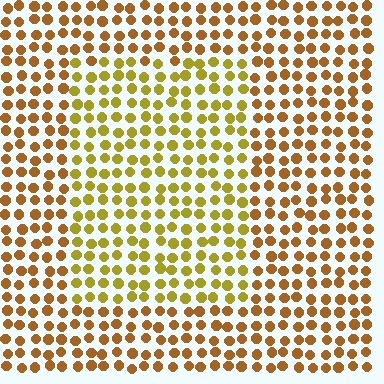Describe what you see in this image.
The image is filled with small brown elements in a uniform arrangement. A rectangle-shaped region is visible where the elements are tinted to a slightly different hue, forming a subtle color boundary.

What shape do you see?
I see a rectangle.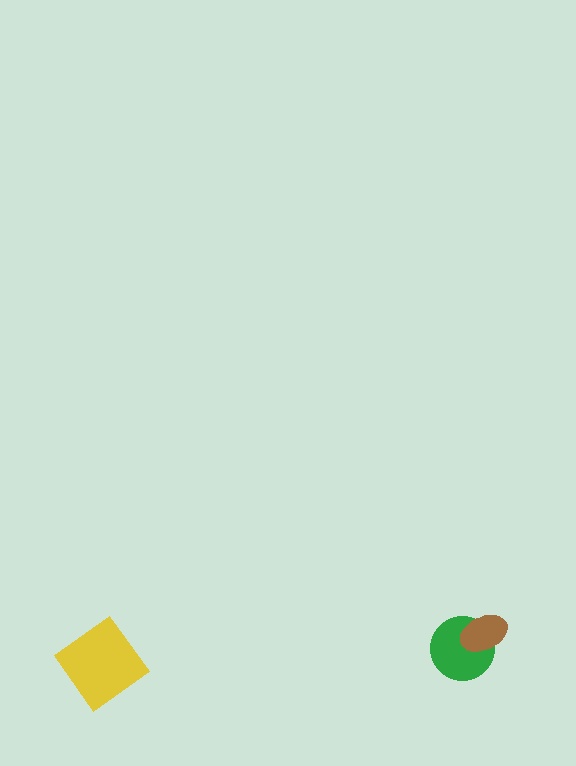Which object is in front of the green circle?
The brown ellipse is in front of the green circle.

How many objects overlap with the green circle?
1 object overlaps with the green circle.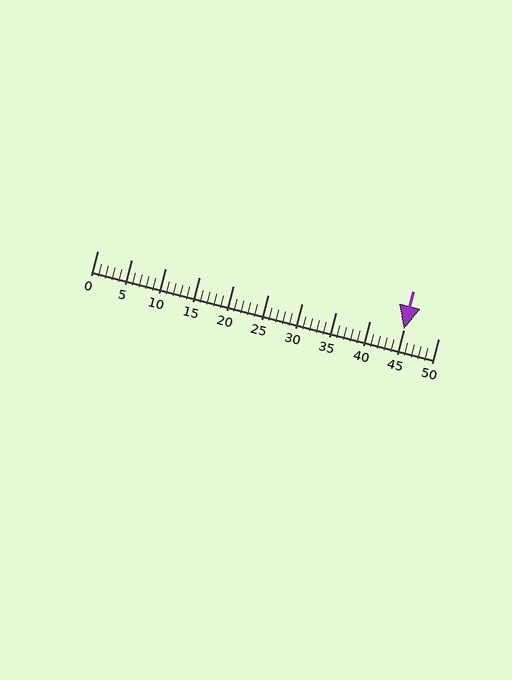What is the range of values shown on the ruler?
The ruler shows values from 0 to 50.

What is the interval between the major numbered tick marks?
The major tick marks are spaced 5 units apart.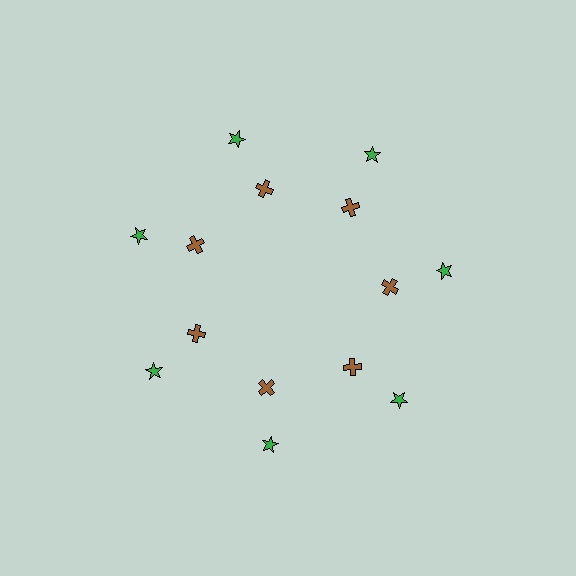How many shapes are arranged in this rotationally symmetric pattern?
There are 14 shapes, arranged in 7 groups of 2.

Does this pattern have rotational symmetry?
Yes, this pattern has 7-fold rotational symmetry. It looks the same after rotating 51 degrees around the center.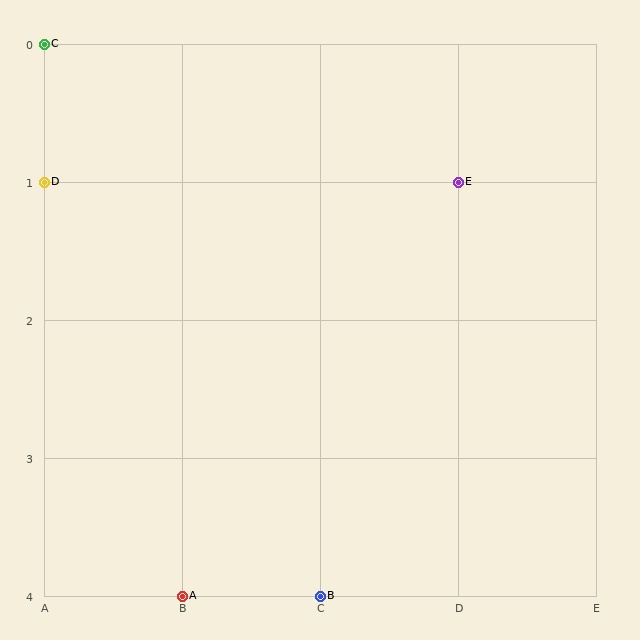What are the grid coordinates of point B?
Point B is at grid coordinates (C, 4).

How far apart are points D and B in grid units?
Points D and B are 2 columns and 3 rows apart (about 3.6 grid units diagonally).